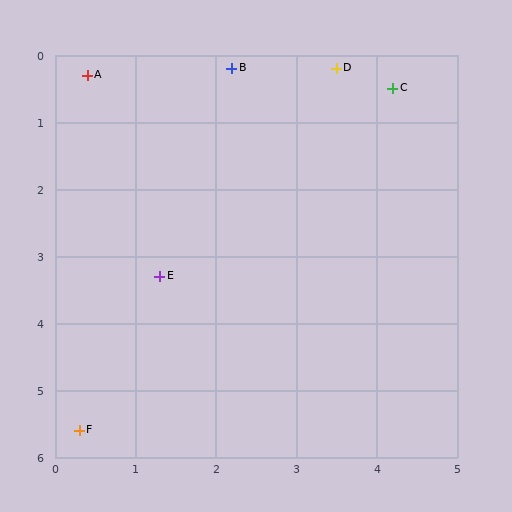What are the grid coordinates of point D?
Point D is at approximately (3.5, 0.2).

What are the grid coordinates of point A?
Point A is at approximately (0.4, 0.3).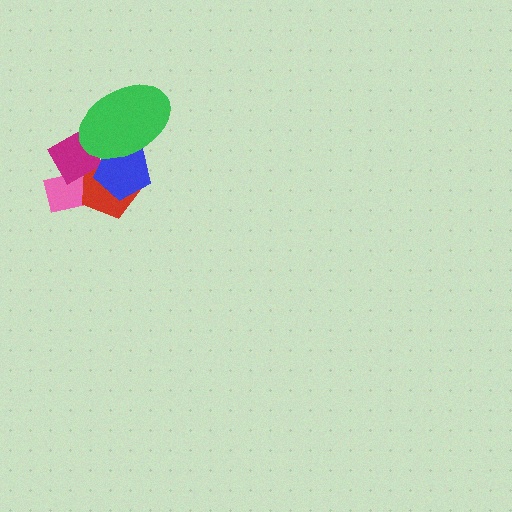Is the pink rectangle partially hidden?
Yes, it is partially covered by another shape.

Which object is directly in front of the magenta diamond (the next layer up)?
The blue pentagon is directly in front of the magenta diamond.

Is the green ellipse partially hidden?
No, no other shape covers it.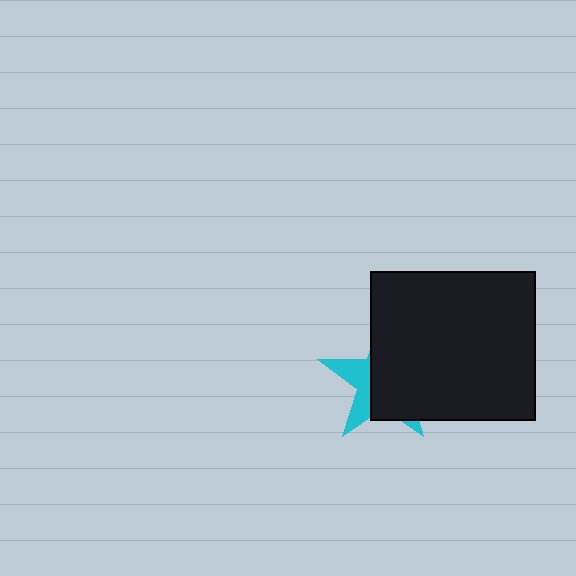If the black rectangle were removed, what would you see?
You would see the complete cyan star.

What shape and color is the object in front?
The object in front is a black rectangle.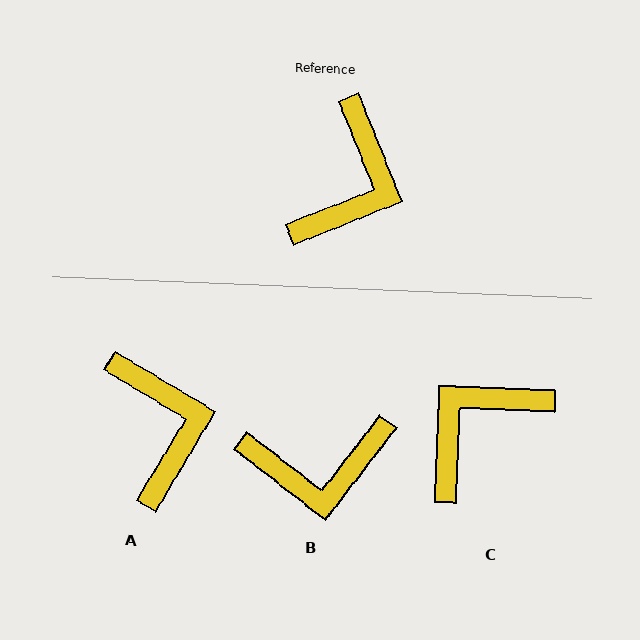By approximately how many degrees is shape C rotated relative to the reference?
Approximately 156 degrees counter-clockwise.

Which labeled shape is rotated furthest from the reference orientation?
C, about 156 degrees away.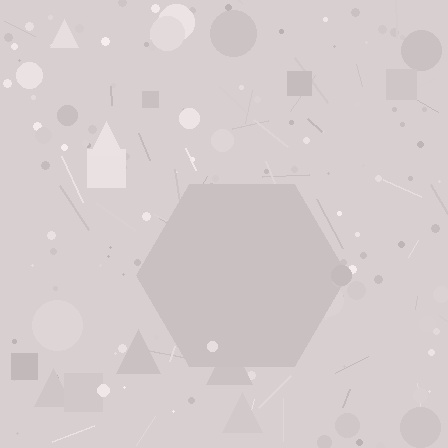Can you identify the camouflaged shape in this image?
The camouflaged shape is a hexagon.